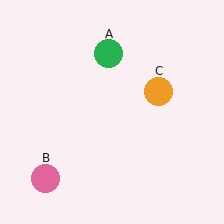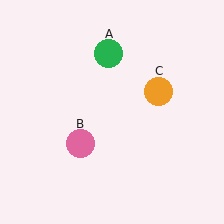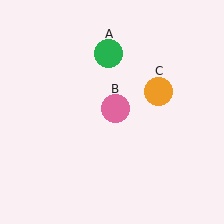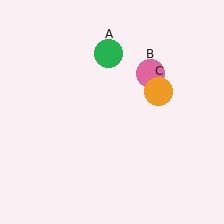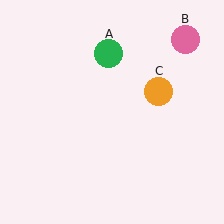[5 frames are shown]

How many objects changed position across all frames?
1 object changed position: pink circle (object B).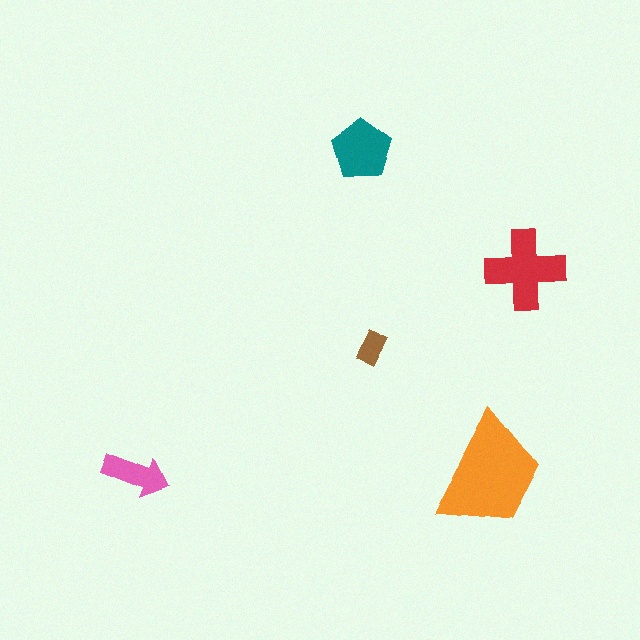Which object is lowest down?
The orange trapezoid is bottommost.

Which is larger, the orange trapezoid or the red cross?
The orange trapezoid.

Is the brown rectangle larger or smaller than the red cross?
Smaller.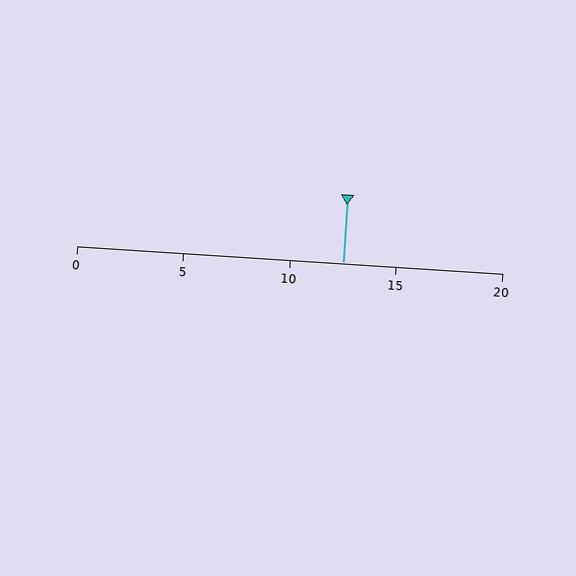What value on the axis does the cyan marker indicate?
The marker indicates approximately 12.5.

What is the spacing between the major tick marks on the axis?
The major ticks are spaced 5 apart.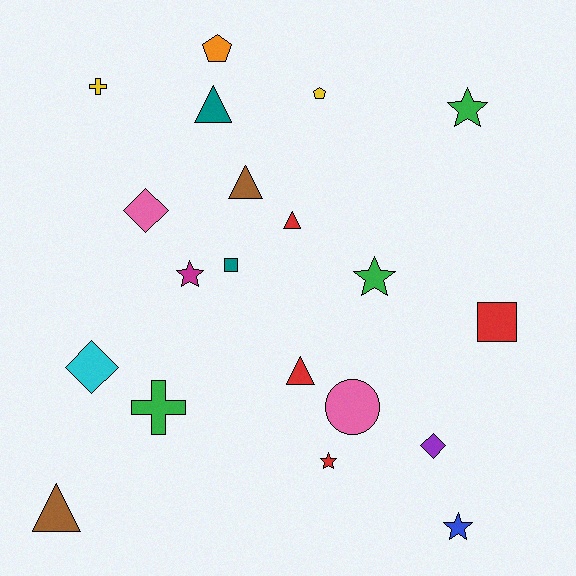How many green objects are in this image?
There are 3 green objects.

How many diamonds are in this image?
There are 3 diamonds.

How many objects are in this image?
There are 20 objects.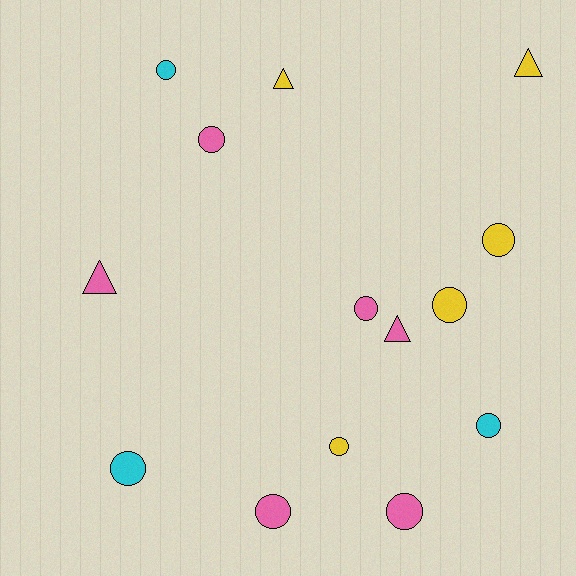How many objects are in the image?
There are 14 objects.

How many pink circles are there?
There are 4 pink circles.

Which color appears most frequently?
Pink, with 6 objects.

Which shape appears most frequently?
Circle, with 10 objects.